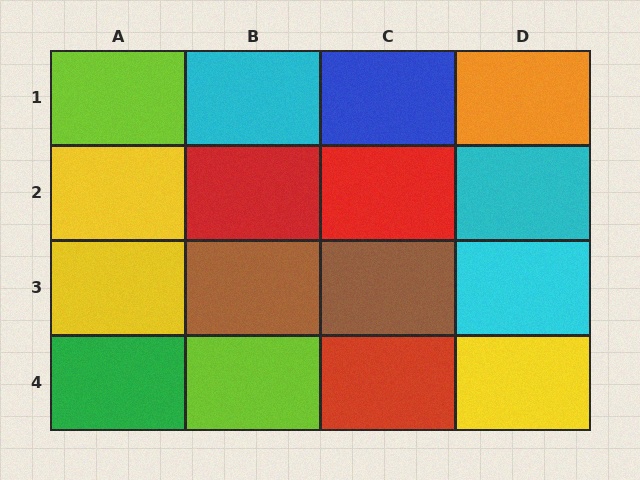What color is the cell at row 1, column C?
Blue.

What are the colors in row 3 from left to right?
Yellow, brown, brown, cyan.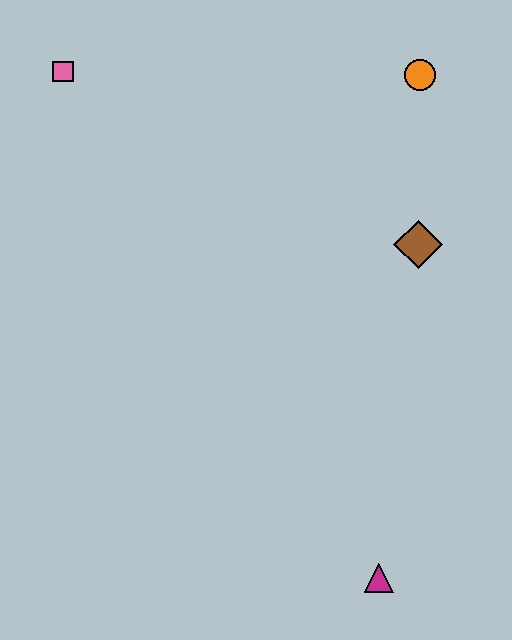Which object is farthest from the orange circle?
The magenta triangle is farthest from the orange circle.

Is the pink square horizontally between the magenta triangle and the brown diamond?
No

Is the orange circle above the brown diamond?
Yes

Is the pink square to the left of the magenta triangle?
Yes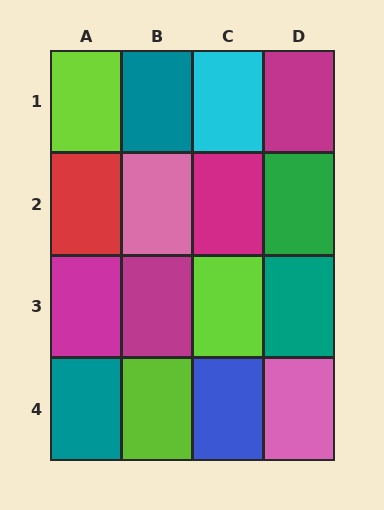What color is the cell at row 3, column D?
Teal.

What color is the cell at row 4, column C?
Blue.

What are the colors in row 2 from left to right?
Red, pink, magenta, green.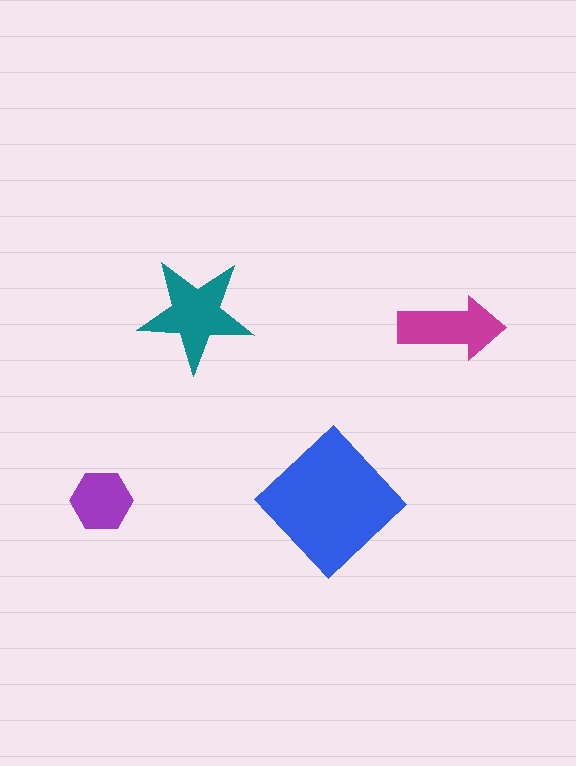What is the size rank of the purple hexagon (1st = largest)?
4th.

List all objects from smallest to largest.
The purple hexagon, the magenta arrow, the teal star, the blue diamond.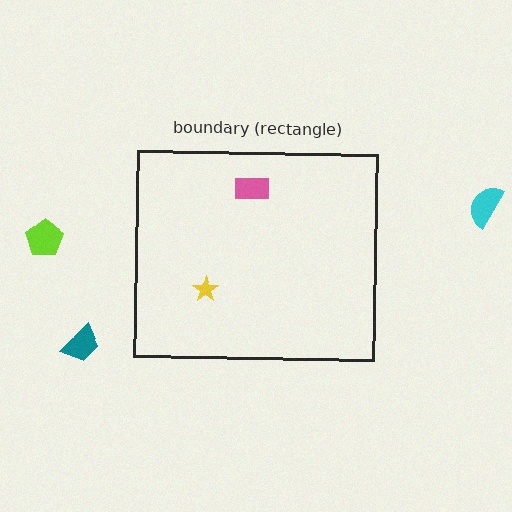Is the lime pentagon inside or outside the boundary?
Outside.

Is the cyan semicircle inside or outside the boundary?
Outside.